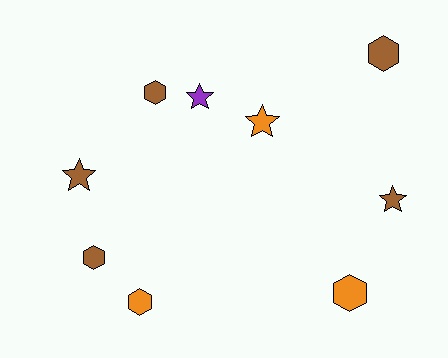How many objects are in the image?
There are 9 objects.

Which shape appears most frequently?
Hexagon, with 5 objects.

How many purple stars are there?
There is 1 purple star.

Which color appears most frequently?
Brown, with 5 objects.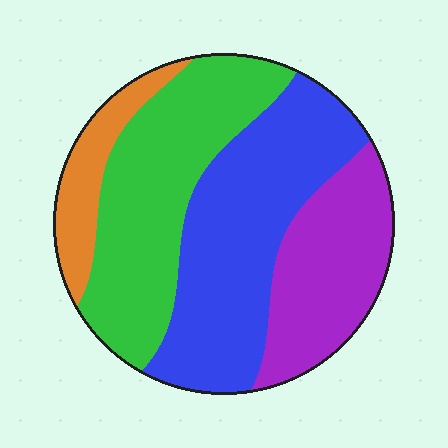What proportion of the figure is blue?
Blue takes up about three eighths (3/8) of the figure.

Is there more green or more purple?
Green.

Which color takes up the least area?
Orange, at roughly 10%.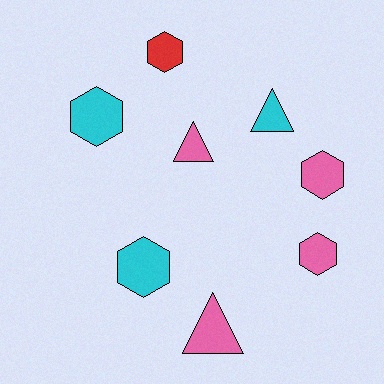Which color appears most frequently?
Pink, with 4 objects.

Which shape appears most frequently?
Hexagon, with 5 objects.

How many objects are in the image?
There are 8 objects.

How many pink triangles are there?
There are 2 pink triangles.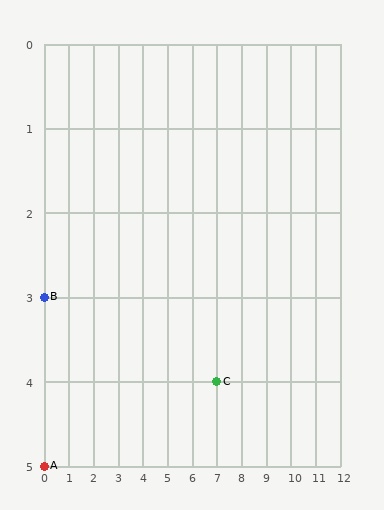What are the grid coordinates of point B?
Point B is at grid coordinates (0, 3).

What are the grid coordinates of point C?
Point C is at grid coordinates (7, 4).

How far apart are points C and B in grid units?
Points C and B are 7 columns and 1 row apart (about 7.1 grid units diagonally).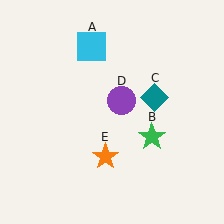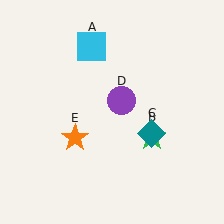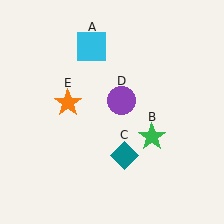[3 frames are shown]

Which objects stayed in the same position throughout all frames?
Cyan square (object A) and green star (object B) and purple circle (object D) remained stationary.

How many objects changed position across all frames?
2 objects changed position: teal diamond (object C), orange star (object E).